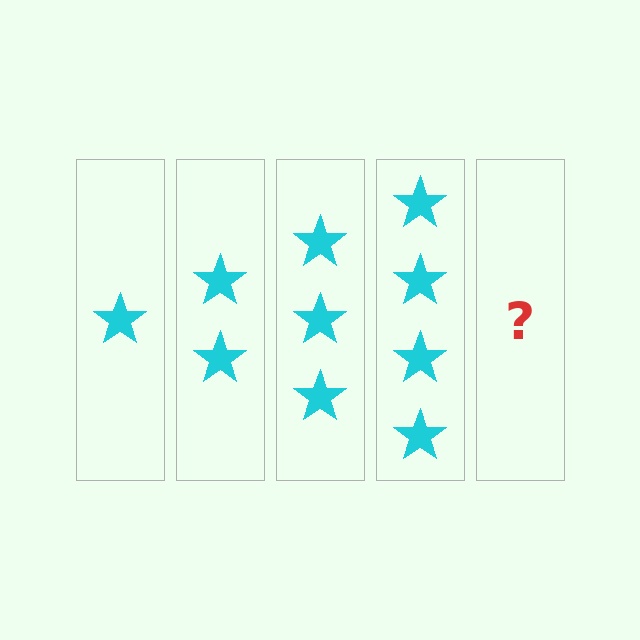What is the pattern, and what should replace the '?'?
The pattern is that each step adds one more star. The '?' should be 5 stars.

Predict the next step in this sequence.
The next step is 5 stars.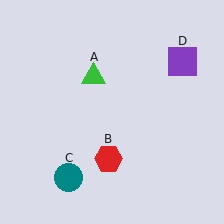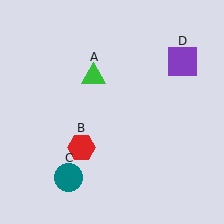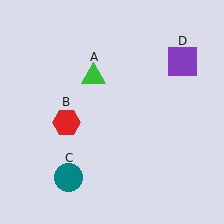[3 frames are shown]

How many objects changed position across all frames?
1 object changed position: red hexagon (object B).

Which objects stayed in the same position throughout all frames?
Green triangle (object A) and teal circle (object C) and purple square (object D) remained stationary.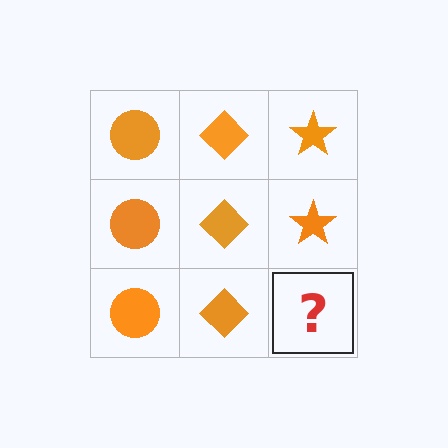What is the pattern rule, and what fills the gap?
The rule is that each column has a consistent shape. The gap should be filled with an orange star.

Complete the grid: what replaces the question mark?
The question mark should be replaced with an orange star.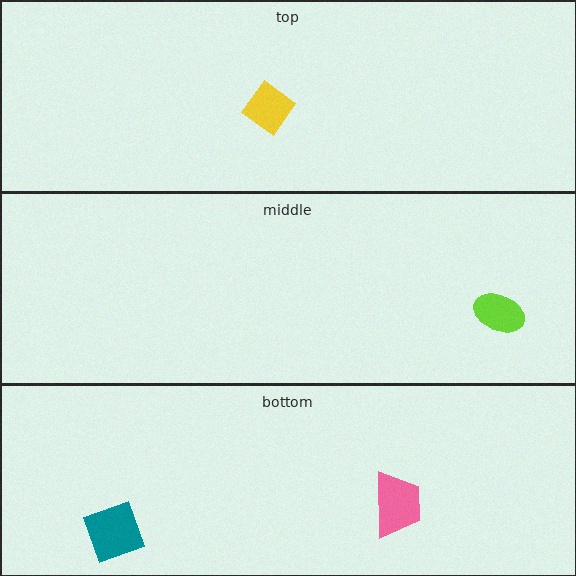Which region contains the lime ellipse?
The middle region.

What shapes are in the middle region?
The lime ellipse.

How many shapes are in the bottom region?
2.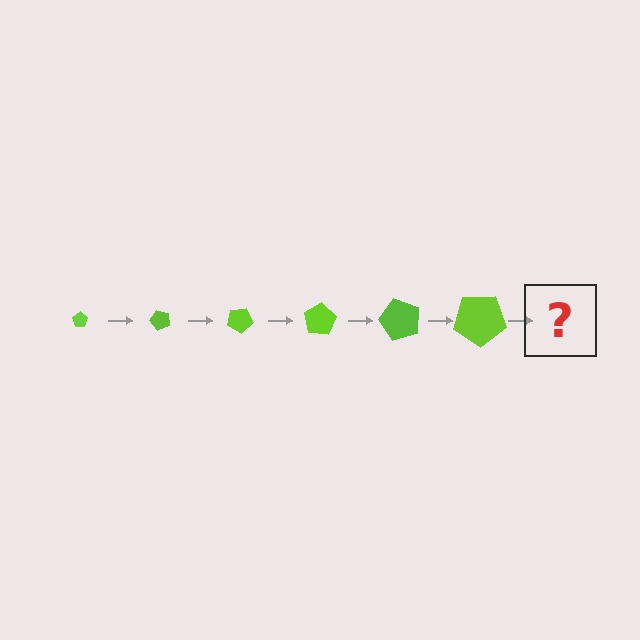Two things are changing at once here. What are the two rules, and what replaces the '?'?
The two rules are that the pentagon grows larger each step and it rotates 50 degrees each step. The '?' should be a pentagon, larger than the previous one and rotated 300 degrees from the start.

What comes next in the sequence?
The next element should be a pentagon, larger than the previous one and rotated 300 degrees from the start.